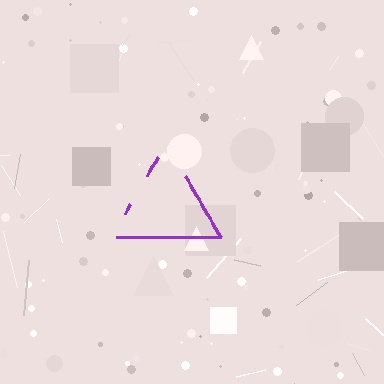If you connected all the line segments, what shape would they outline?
They would outline a triangle.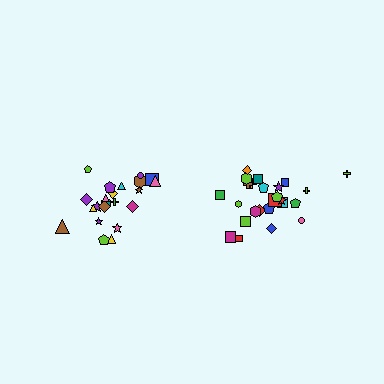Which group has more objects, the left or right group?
The right group.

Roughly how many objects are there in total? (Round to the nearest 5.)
Roughly 45 objects in total.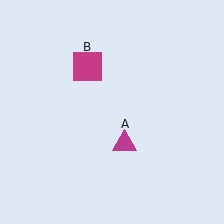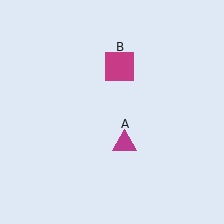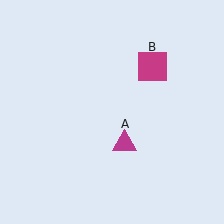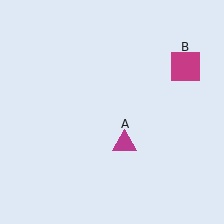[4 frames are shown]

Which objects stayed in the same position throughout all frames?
Magenta triangle (object A) remained stationary.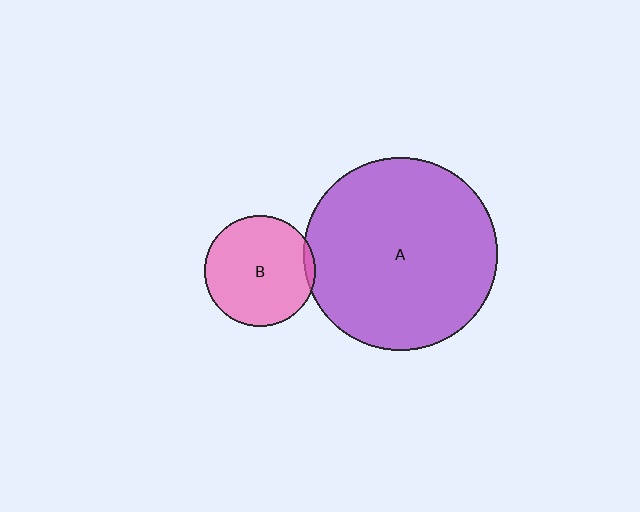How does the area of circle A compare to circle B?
Approximately 3.0 times.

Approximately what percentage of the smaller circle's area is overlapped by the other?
Approximately 5%.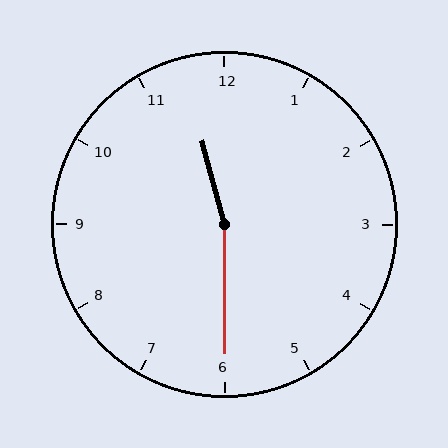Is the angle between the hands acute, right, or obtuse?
It is obtuse.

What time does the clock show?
11:30.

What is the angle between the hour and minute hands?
Approximately 165 degrees.